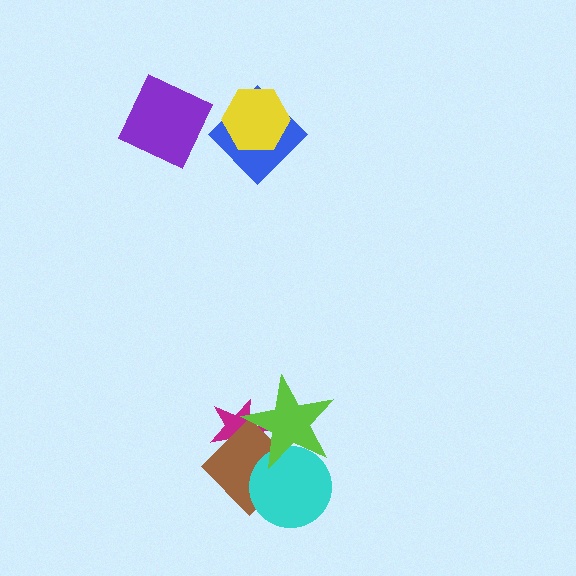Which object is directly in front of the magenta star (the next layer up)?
The brown diamond is directly in front of the magenta star.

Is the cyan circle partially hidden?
Yes, it is partially covered by another shape.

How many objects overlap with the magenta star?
2 objects overlap with the magenta star.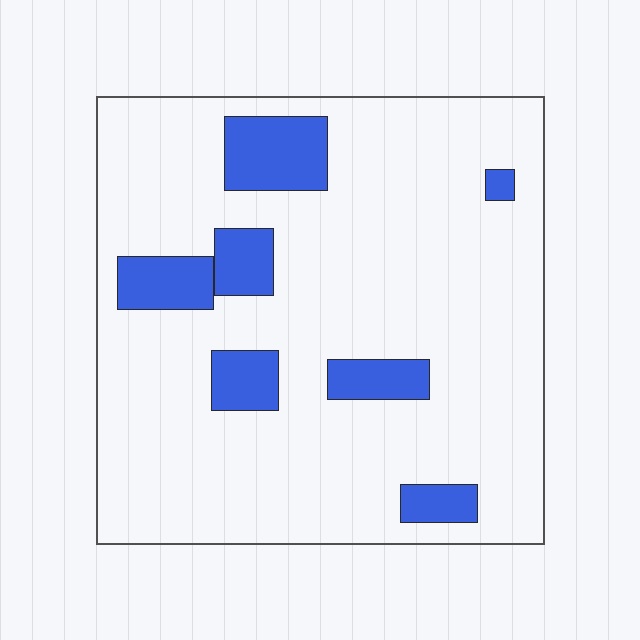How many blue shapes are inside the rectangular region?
7.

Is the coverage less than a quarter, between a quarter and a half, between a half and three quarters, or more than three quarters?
Less than a quarter.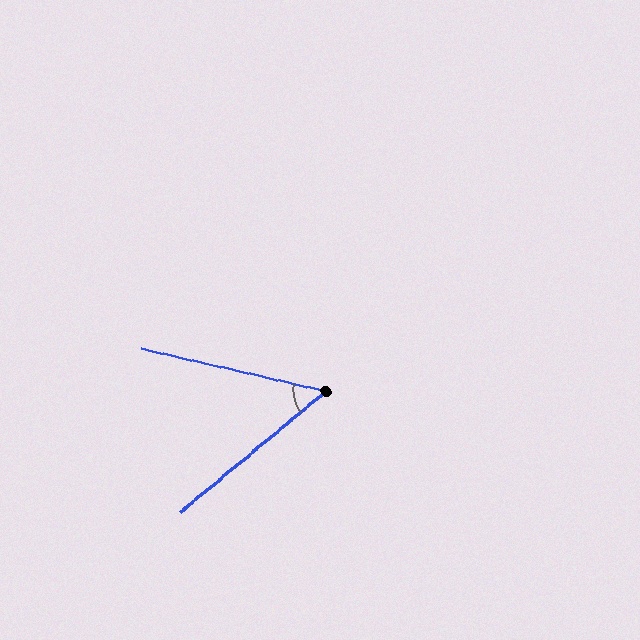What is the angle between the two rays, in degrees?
Approximately 53 degrees.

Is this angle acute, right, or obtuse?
It is acute.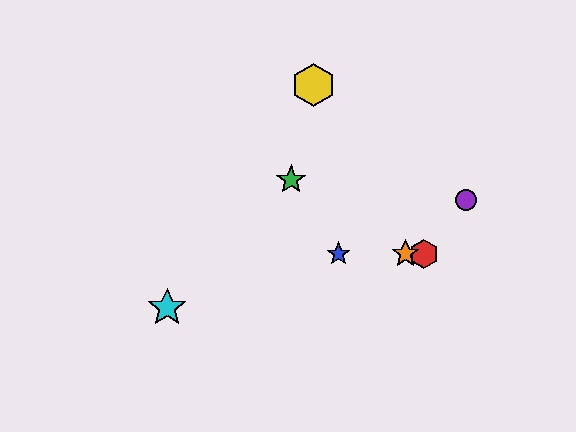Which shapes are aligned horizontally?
The red hexagon, the blue star, the orange star are aligned horizontally.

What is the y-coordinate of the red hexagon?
The red hexagon is at y≈254.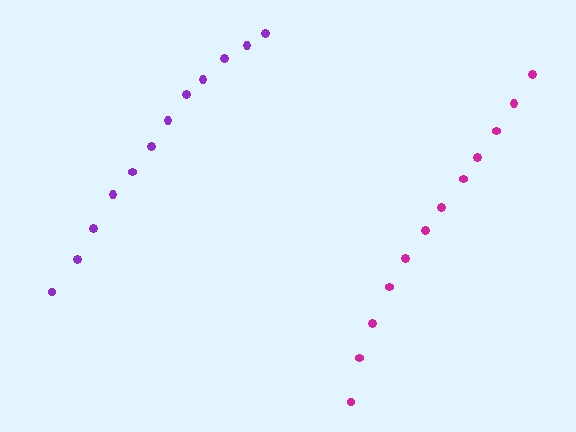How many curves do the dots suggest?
There are 2 distinct paths.